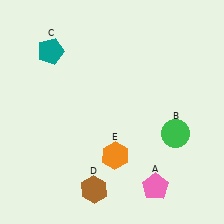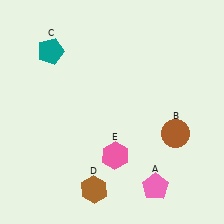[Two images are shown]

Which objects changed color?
B changed from green to brown. E changed from orange to pink.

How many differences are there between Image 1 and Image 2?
There are 2 differences between the two images.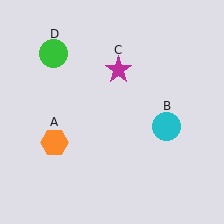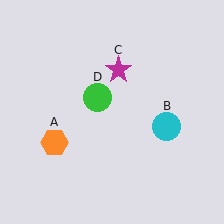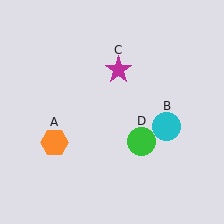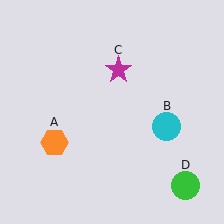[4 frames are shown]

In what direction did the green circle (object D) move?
The green circle (object D) moved down and to the right.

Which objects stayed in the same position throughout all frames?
Orange hexagon (object A) and cyan circle (object B) and magenta star (object C) remained stationary.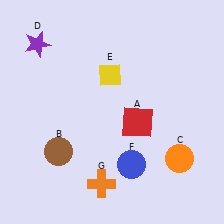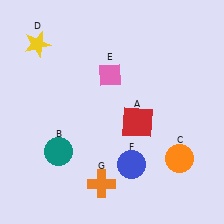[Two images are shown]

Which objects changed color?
B changed from brown to teal. D changed from purple to yellow. E changed from yellow to pink.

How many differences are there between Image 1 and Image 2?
There are 3 differences between the two images.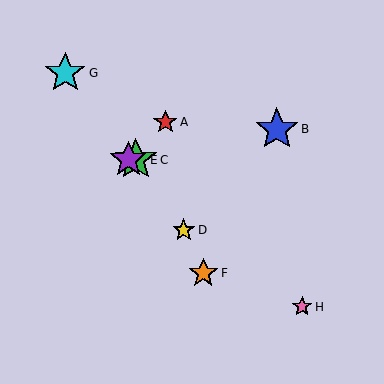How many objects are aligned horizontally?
2 objects (C, E) are aligned horizontally.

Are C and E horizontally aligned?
Yes, both are at y≈160.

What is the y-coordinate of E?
Object E is at y≈160.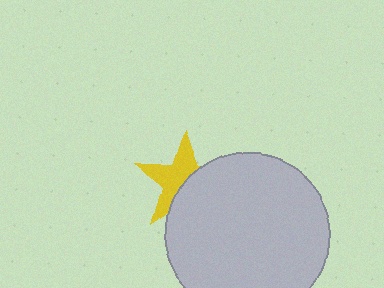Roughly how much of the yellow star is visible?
About half of it is visible (roughly 54%).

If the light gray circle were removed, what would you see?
You would see the complete yellow star.